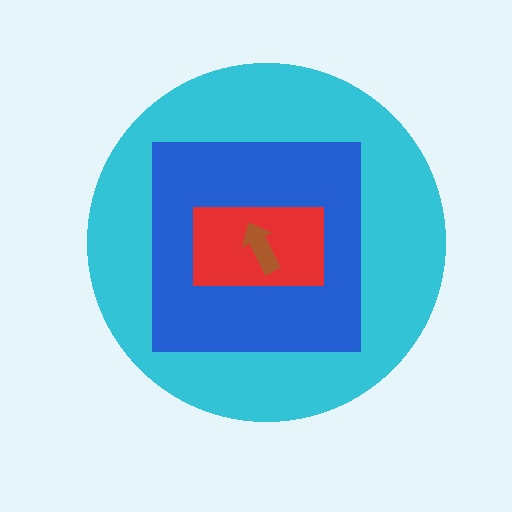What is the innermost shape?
The brown arrow.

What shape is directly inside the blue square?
The red rectangle.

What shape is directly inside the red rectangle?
The brown arrow.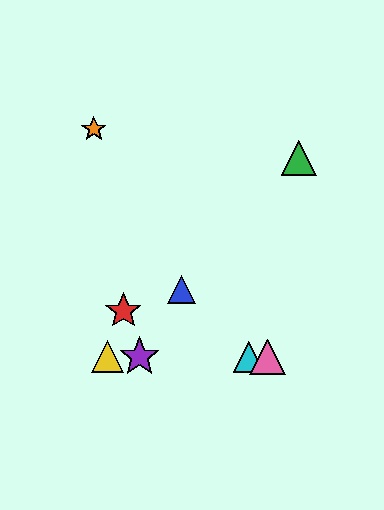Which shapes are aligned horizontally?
The yellow triangle, the purple star, the cyan triangle, the pink triangle are aligned horizontally.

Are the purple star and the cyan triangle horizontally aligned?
Yes, both are at y≈357.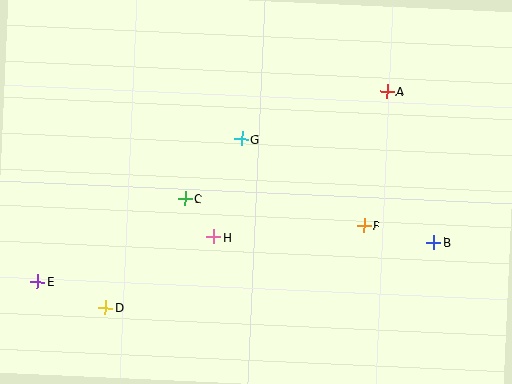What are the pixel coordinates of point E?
Point E is at (37, 282).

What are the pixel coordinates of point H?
Point H is at (213, 237).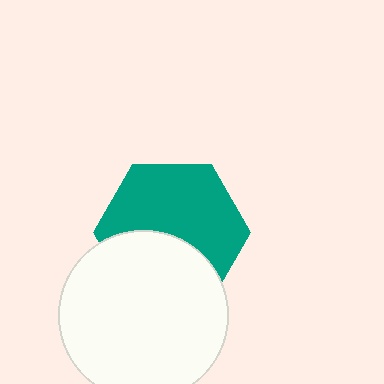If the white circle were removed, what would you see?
You would see the complete teal hexagon.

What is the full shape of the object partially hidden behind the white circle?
The partially hidden object is a teal hexagon.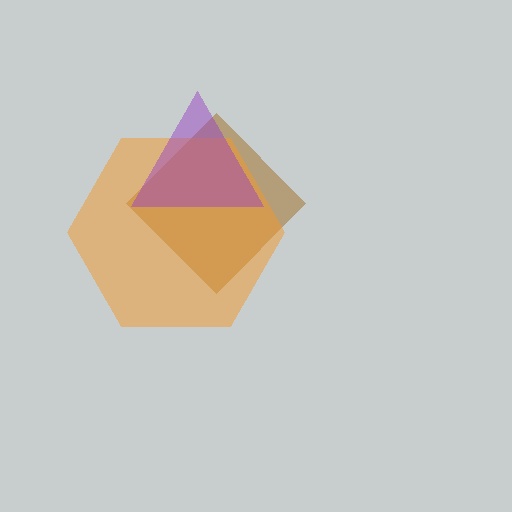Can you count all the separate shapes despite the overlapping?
Yes, there are 3 separate shapes.